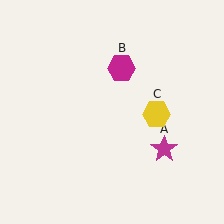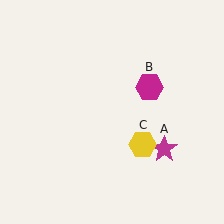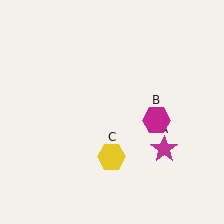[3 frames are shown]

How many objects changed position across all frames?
2 objects changed position: magenta hexagon (object B), yellow hexagon (object C).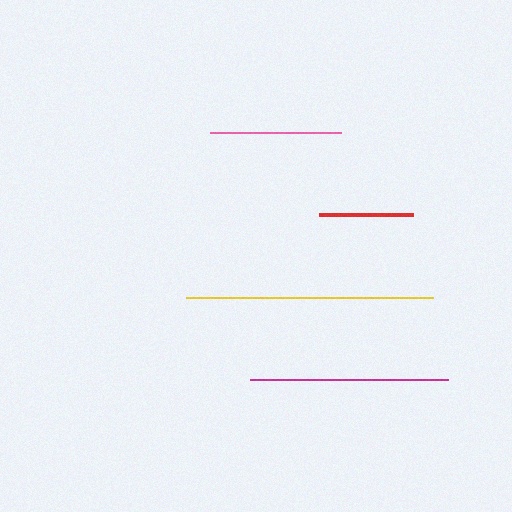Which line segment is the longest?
The yellow line is the longest at approximately 247 pixels.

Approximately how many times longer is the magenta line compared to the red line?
The magenta line is approximately 2.1 times the length of the red line.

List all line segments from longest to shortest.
From longest to shortest: yellow, magenta, pink, red.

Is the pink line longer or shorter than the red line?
The pink line is longer than the red line.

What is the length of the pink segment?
The pink segment is approximately 131 pixels long.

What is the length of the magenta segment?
The magenta segment is approximately 198 pixels long.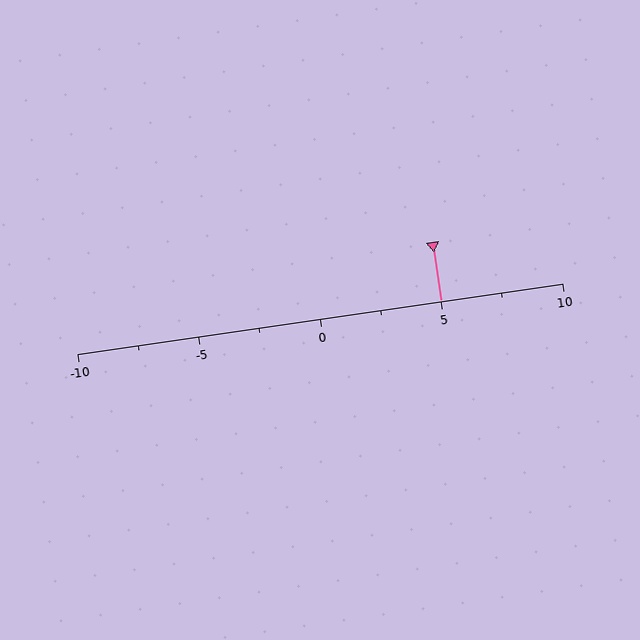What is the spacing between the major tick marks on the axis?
The major ticks are spaced 5 apart.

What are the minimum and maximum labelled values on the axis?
The axis runs from -10 to 10.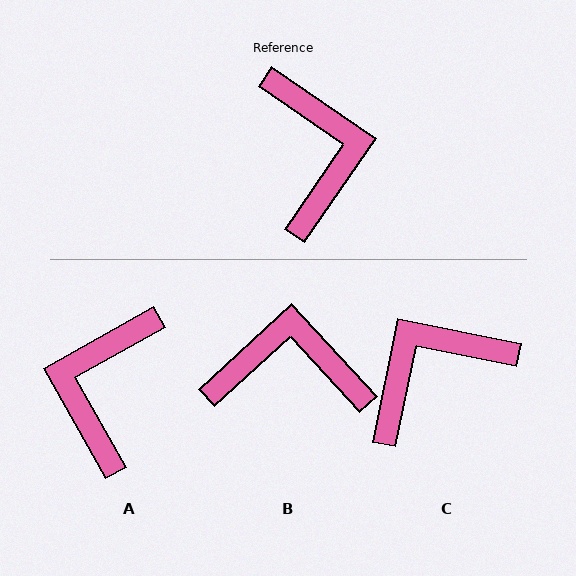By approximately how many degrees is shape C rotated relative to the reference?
Approximately 113 degrees counter-clockwise.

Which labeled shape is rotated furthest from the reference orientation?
A, about 154 degrees away.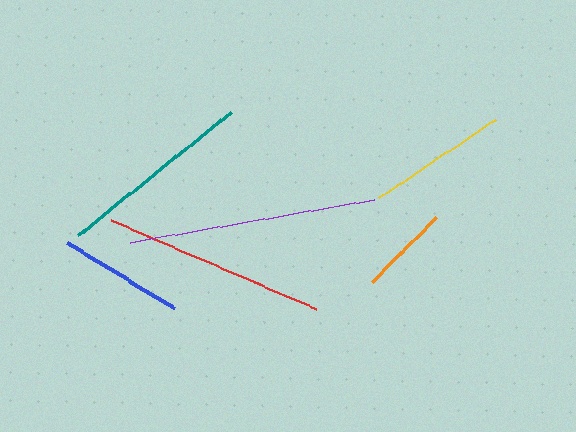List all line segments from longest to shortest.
From longest to shortest: purple, red, teal, yellow, blue, orange.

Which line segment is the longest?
The purple line is the longest at approximately 247 pixels.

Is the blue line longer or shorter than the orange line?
The blue line is longer than the orange line.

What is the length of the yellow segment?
The yellow segment is approximately 141 pixels long.